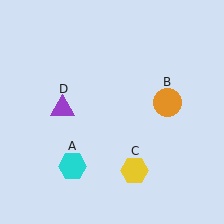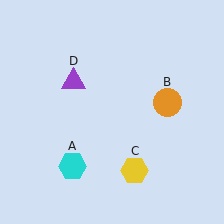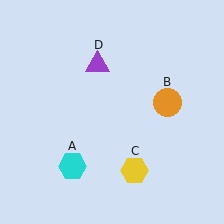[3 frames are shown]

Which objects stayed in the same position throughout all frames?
Cyan hexagon (object A) and orange circle (object B) and yellow hexagon (object C) remained stationary.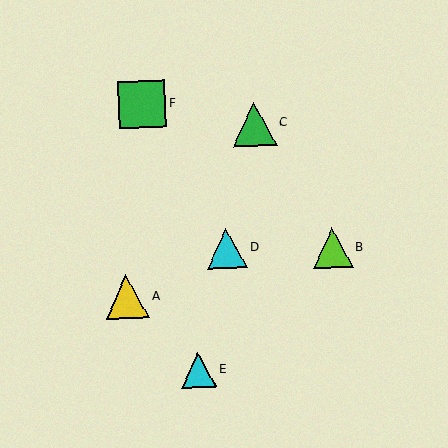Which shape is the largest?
The green square (labeled F) is the largest.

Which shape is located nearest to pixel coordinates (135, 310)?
The yellow triangle (labeled A) at (127, 297) is nearest to that location.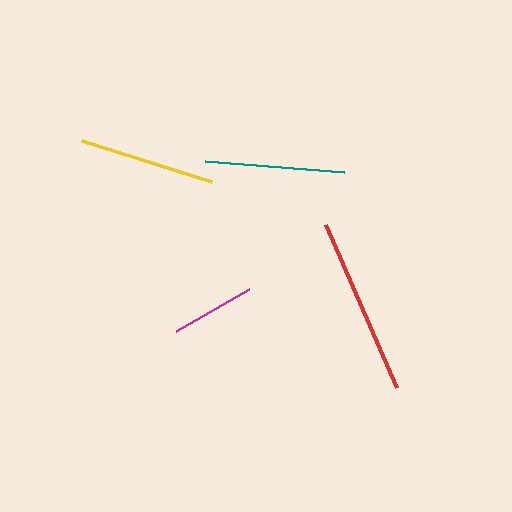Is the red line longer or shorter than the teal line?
The red line is longer than the teal line.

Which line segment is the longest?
The red line is the longest at approximately 178 pixels.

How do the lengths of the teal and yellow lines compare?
The teal and yellow lines are approximately the same length.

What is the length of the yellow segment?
The yellow segment is approximately 137 pixels long.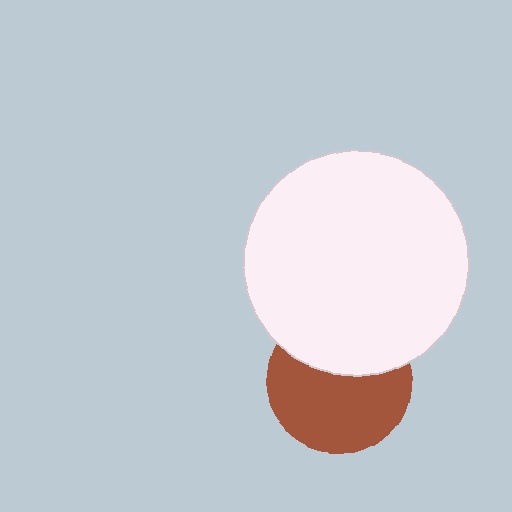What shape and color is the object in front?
The object in front is a white circle.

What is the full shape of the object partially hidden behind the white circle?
The partially hidden object is a brown circle.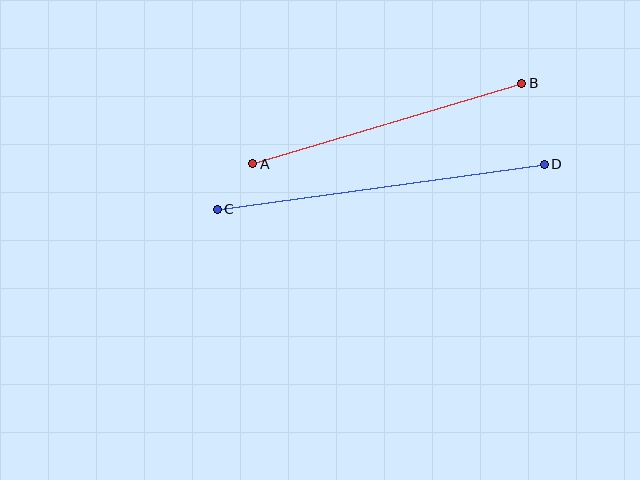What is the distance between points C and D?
The distance is approximately 330 pixels.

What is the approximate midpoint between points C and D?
The midpoint is at approximately (381, 187) pixels.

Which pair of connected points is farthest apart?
Points C and D are farthest apart.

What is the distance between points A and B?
The distance is approximately 281 pixels.